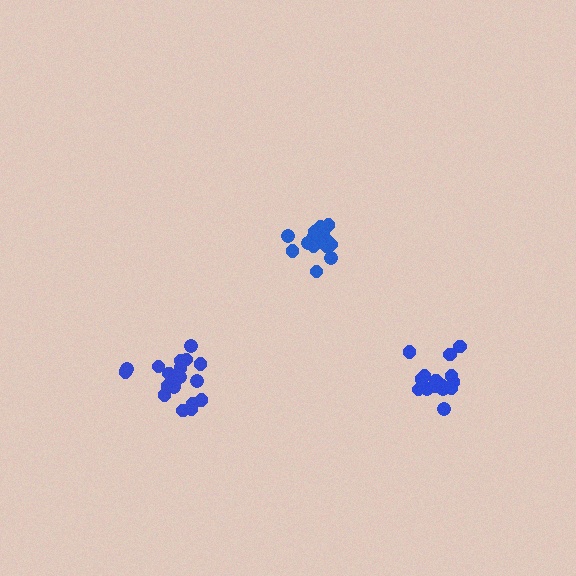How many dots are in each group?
Group 1: 19 dots, Group 2: 16 dots, Group 3: 15 dots (50 total).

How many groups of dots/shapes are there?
There are 3 groups.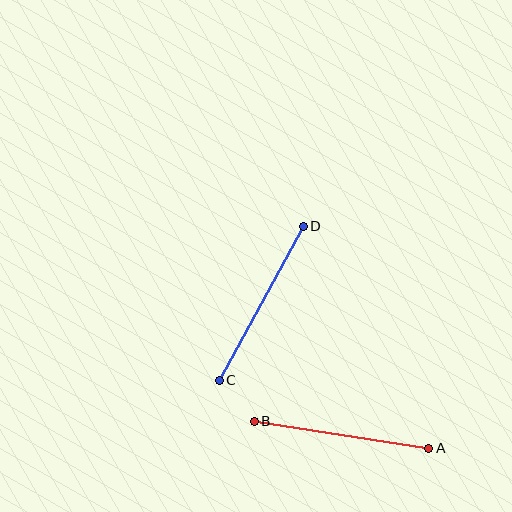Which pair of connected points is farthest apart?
Points A and B are farthest apart.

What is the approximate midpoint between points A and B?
The midpoint is at approximately (342, 435) pixels.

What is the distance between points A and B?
The distance is approximately 177 pixels.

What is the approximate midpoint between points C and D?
The midpoint is at approximately (261, 303) pixels.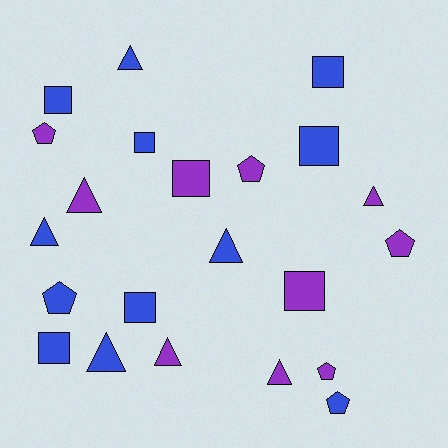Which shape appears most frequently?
Triangle, with 8 objects.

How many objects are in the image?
There are 22 objects.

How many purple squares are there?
There are 2 purple squares.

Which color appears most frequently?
Blue, with 12 objects.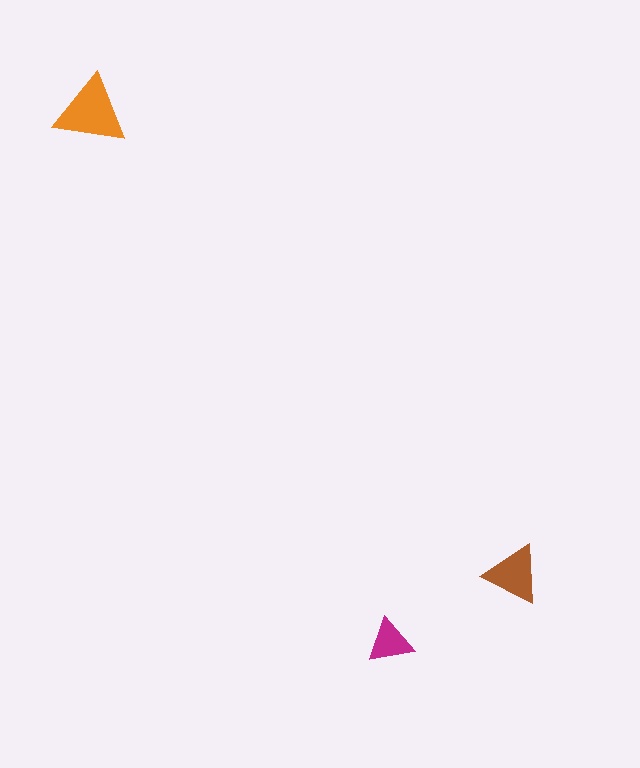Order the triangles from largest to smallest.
the orange one, the brown one, the magenta one.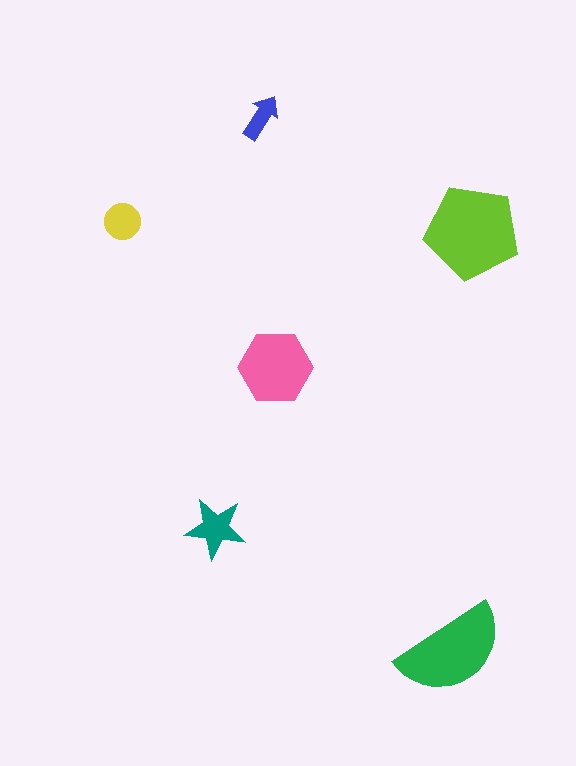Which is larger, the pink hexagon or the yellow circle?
The pink hexagon.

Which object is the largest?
The lime pentagon.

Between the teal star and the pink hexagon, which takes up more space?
The pink hexagon.